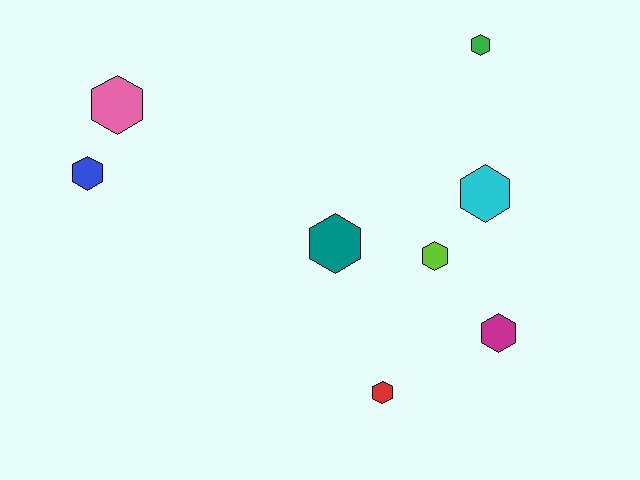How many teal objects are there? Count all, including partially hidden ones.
There is 1 teal object.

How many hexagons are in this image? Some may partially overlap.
There are 8 hexagons.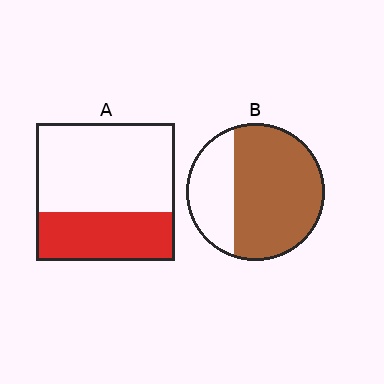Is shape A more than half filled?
No.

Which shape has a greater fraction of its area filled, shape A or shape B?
Shape B.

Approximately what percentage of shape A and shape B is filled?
A is approximately 35% and B is approximately 70%.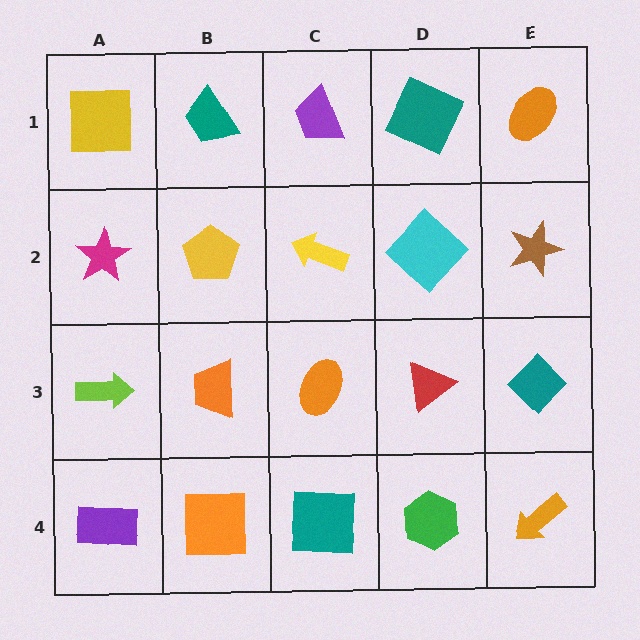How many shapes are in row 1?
5 shapes.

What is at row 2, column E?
A brown star.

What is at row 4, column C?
A teal square.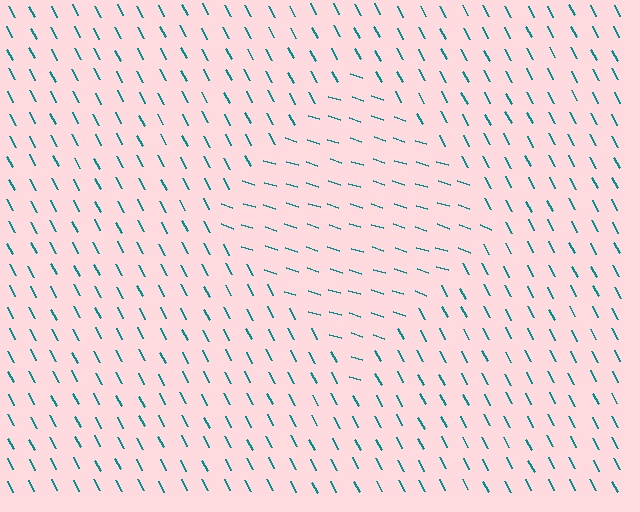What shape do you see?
I see a diamond.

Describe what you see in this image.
The image is filled with small teal line segments. A diamond region in the image has lines oriented differently from the surrounding lines, creating a visible texture boundary.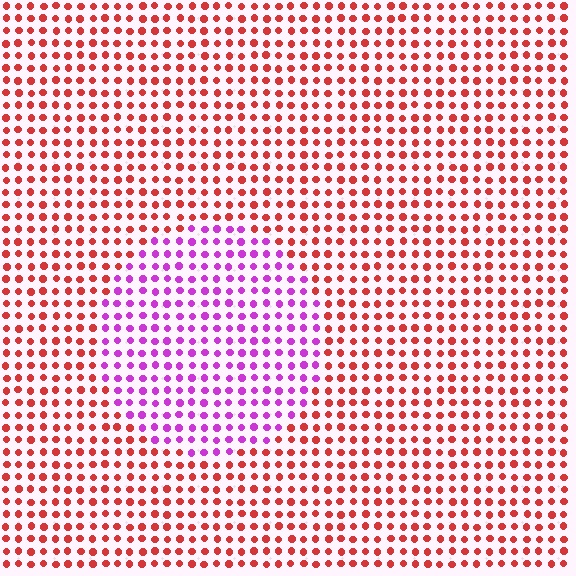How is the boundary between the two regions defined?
The boundary is defined purely by a slight shift in hue (about 63 degrees). Spacing, size, and orientation are identical on both sides.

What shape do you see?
I see a circle.